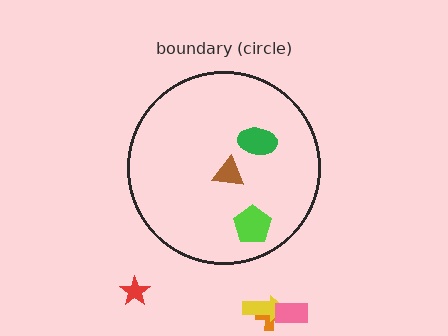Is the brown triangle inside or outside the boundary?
Inside.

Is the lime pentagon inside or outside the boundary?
Inside.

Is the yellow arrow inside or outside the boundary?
Outside.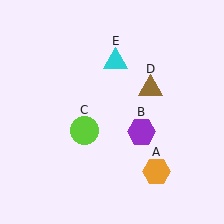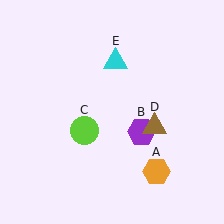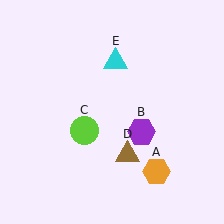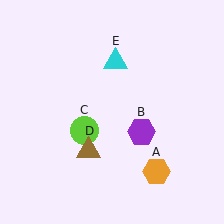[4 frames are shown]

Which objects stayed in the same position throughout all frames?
Orange hexagon (object A) and purple hexagon (object B) and lime circle (object C) and cyan triangle (object E) remained stationary.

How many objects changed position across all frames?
1 object changed position: brown triangle (object D).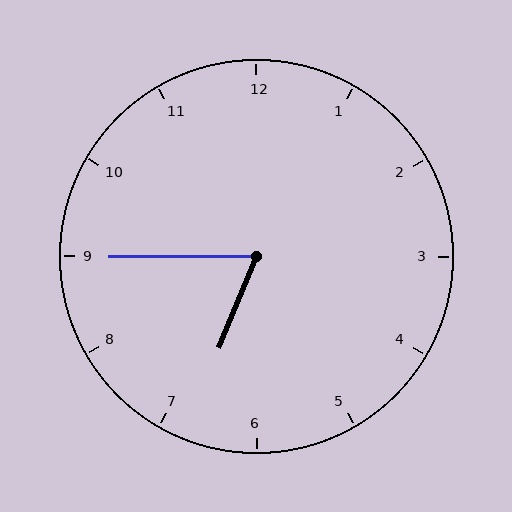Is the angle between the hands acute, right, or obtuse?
It is acute.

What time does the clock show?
6:45.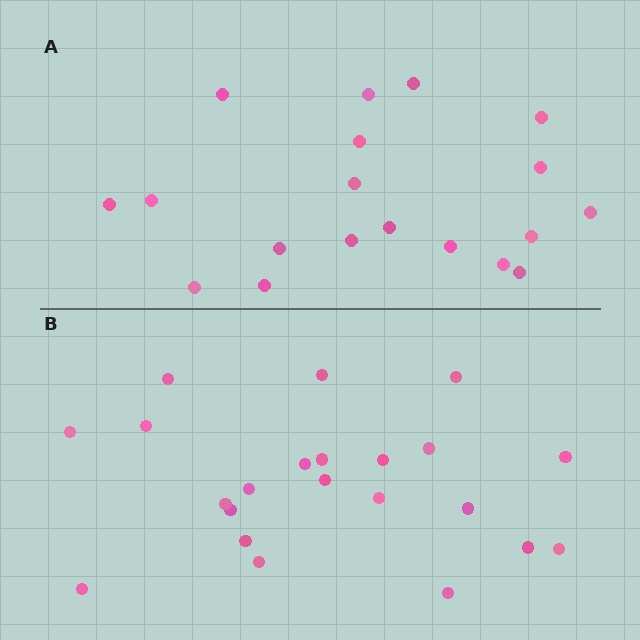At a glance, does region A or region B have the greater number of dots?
Region B (the bottom region) has more dots.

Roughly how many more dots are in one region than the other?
Region B has just a few more — roughly 2 or 3 more dots than region A.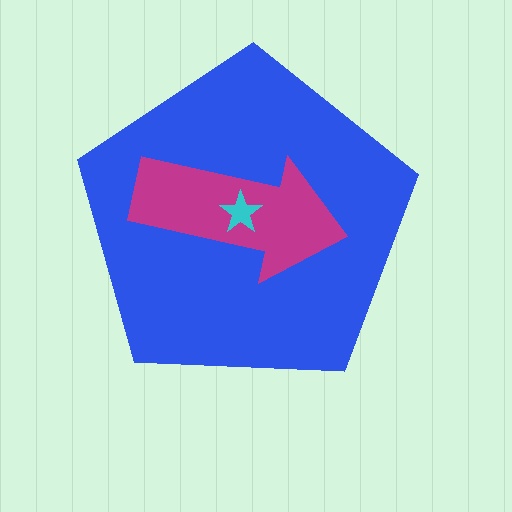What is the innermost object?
The cyan star.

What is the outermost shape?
The blue pentagon.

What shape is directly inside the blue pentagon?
The magenta arrow.